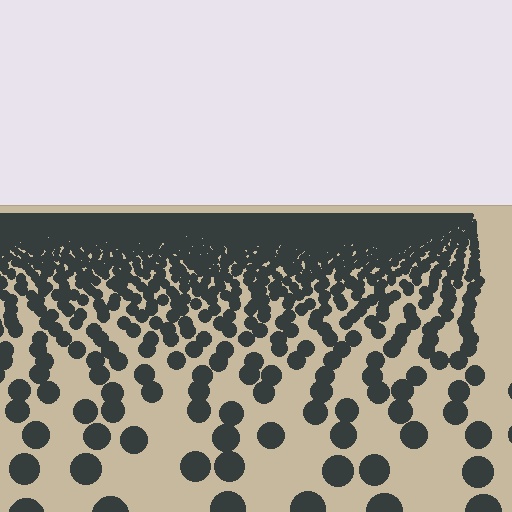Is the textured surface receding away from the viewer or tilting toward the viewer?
The surface is receding away from the viewer. Texture elements get smaller and denser toward the top.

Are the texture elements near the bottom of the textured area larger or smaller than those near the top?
Larger. Near the bottom, elements are closer to the viewer and appear at a bigger on-screen size.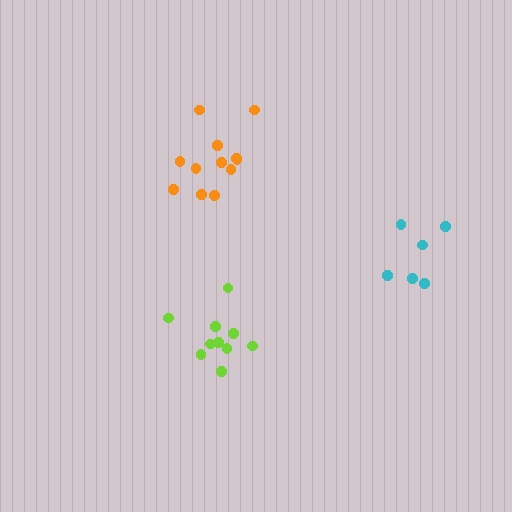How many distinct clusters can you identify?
There are 3 distinct clusters.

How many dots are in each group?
Group 1: 10 dots, Group 2: 12 dots, Group 3: 6 dots (28 total).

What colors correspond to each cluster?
The clusters are colored: lime, orange, cyan.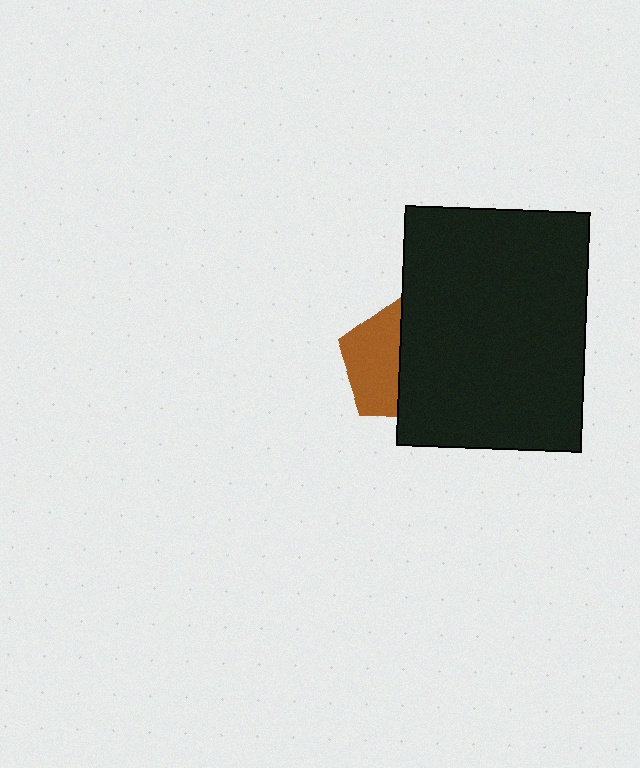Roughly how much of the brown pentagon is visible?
About half of it is visible (roughly 47%).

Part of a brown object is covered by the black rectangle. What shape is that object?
It is a pentagon.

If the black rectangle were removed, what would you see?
You would see the complete brown pentagon.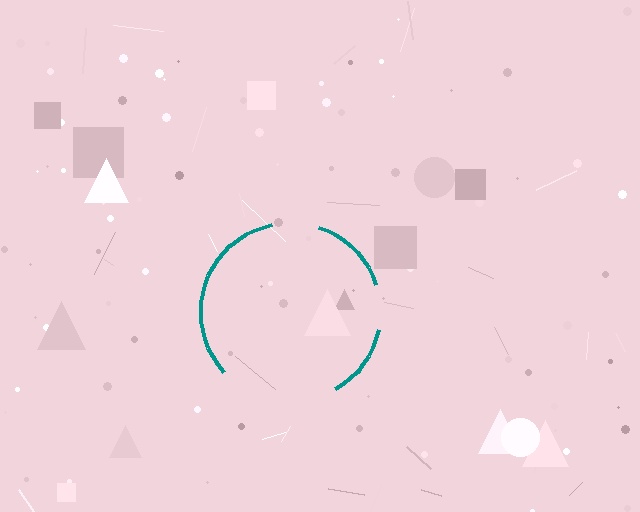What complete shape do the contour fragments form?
The contour fragments form a circle.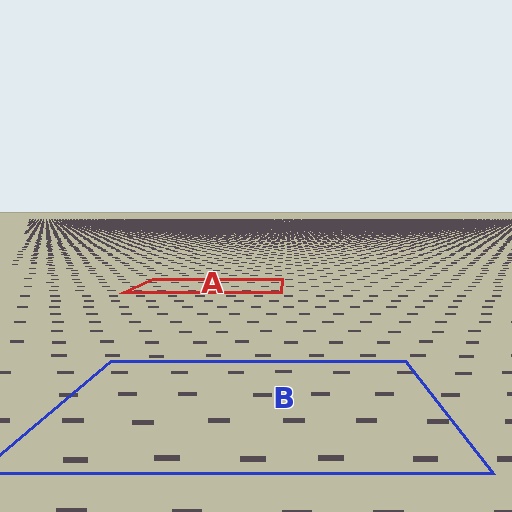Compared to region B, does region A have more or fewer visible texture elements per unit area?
Region A has more texture elements per unit area — they are packed more densely because it is farther away.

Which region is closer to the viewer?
Region B is closer. The texture elements there are larger and more spread out.